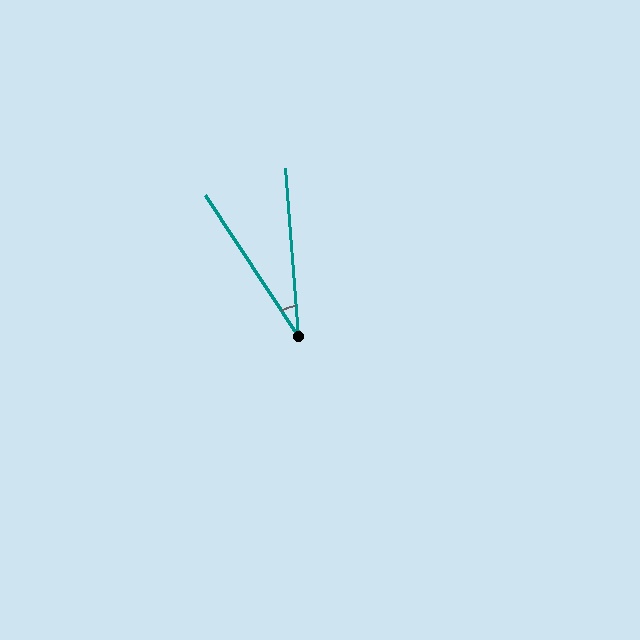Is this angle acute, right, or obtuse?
It is acute.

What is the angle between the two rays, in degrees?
Approximately 29 degrees.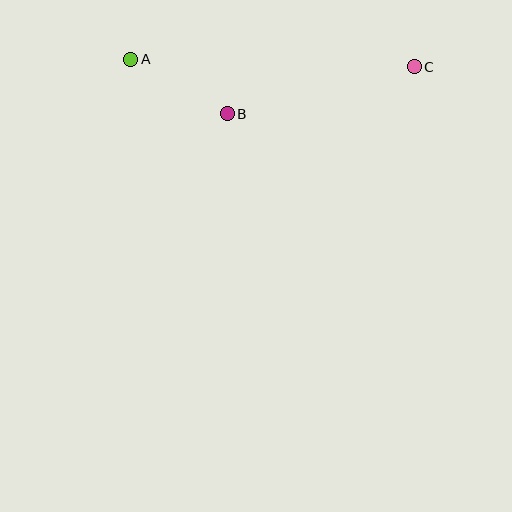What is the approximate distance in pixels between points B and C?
The distance between B and C is approximately 193 pixels.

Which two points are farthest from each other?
Points A and C are farthest from each other.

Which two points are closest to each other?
Points A and B are closest to each other.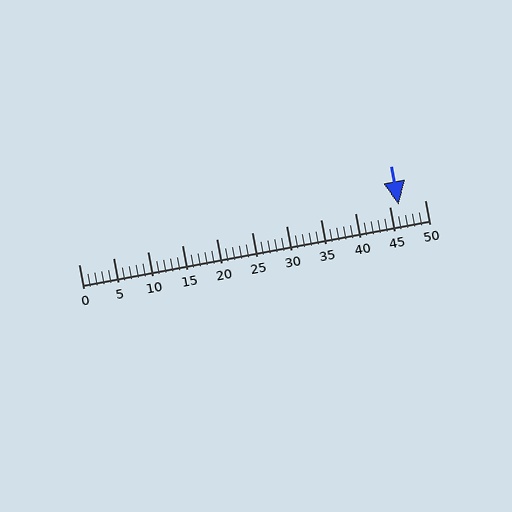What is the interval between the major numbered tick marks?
The major tick marks are spaced 5 units apart.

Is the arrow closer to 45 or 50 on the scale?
The arrow is closer to 45.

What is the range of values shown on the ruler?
The ruler shows values from 0 to 50.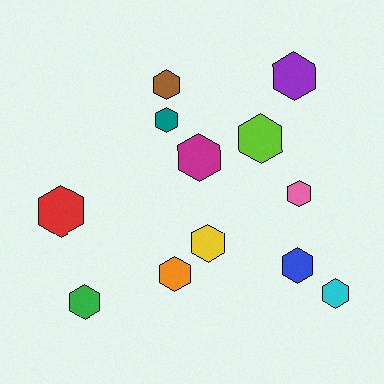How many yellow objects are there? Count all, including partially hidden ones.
There is 1 yellow object.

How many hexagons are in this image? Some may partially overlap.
There are 12 hexagons.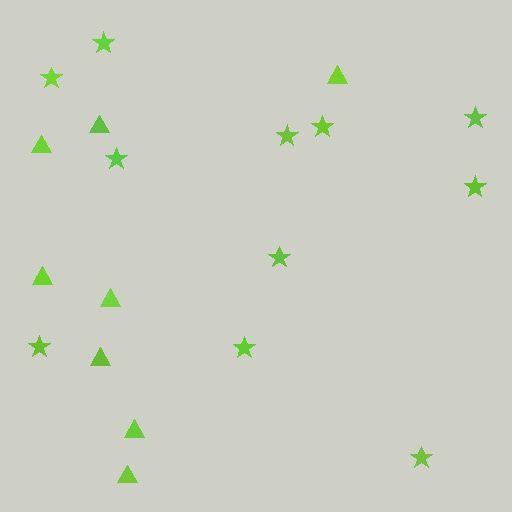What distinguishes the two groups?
There are 2 groups: one group of triangles (8) and one group of stars (11).